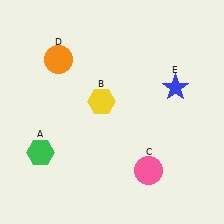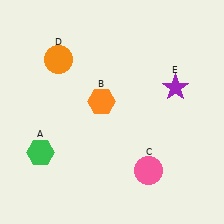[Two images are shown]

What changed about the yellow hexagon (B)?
In Image 1, B is yellow. In Image 2, it changed to orange.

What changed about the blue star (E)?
In Image 1, E is blue. In Image 2, it changed to purple.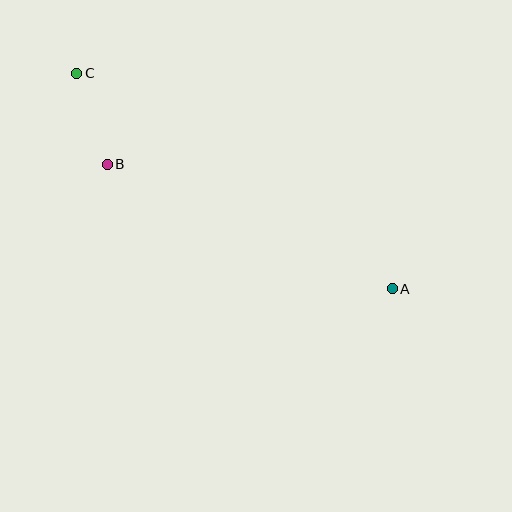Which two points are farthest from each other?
Points A and C are farthest from each other.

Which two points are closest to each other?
Points B and C are closest to each other.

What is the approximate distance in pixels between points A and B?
The distance between A and B is approximately 311 pixels.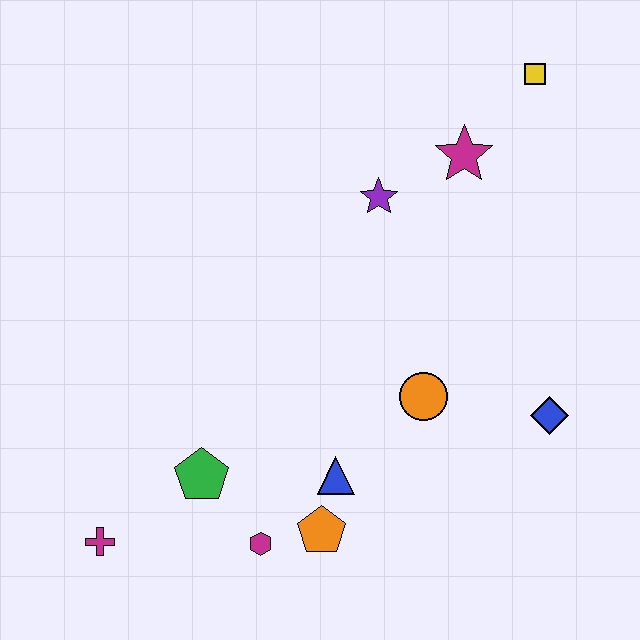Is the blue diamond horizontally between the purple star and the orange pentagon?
No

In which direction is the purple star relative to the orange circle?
The purple star is above the orange circle.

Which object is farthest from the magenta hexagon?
The yellow square is farthest from the magenta hexagon.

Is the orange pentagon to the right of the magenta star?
No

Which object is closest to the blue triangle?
The orange pentagon is closest to the blue triangle.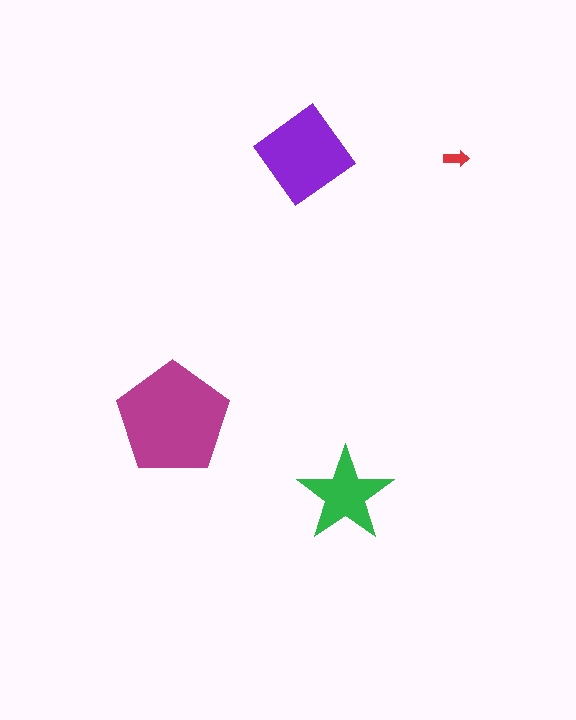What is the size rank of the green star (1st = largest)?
3rd.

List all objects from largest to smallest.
The magenta pentagon, the purple diamond, the green star, the red arrow.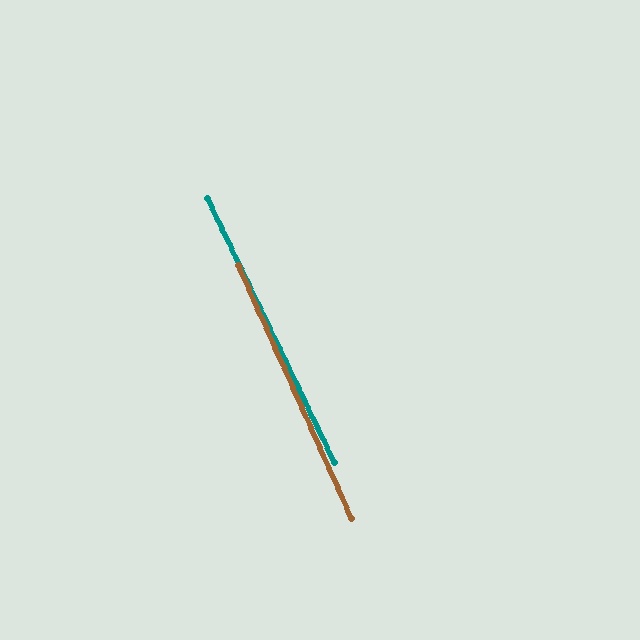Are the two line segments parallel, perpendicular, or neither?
Parallel — their directions differ by only 1.6°.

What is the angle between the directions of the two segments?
Approximately 2 degrees.